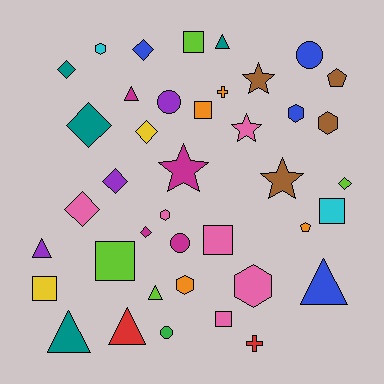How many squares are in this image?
There are 7 squares.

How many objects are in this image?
There are 40 objects.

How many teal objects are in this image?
There are 4 teal objects.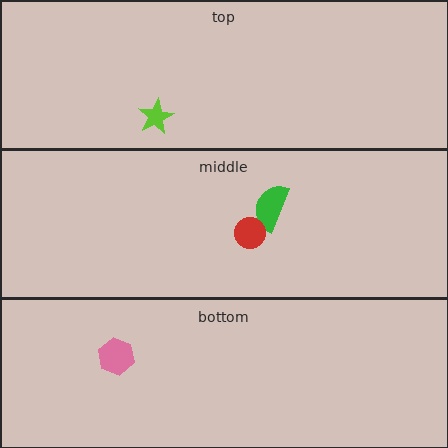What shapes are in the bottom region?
The pink hexagon.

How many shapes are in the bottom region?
1.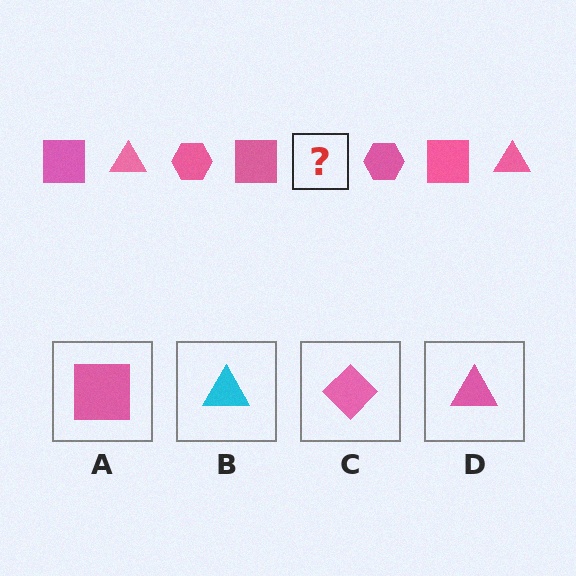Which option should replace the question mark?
Option D.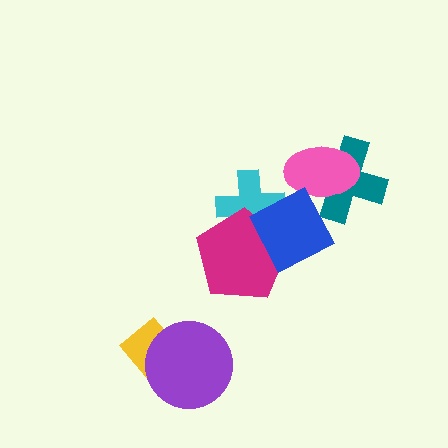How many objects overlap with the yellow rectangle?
1 object overlaps with the yellow rectangle.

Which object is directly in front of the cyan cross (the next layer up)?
The magenta pentagon is directly in front of the cyan cross.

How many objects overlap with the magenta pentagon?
2 objects overlap with the magenta pentagon.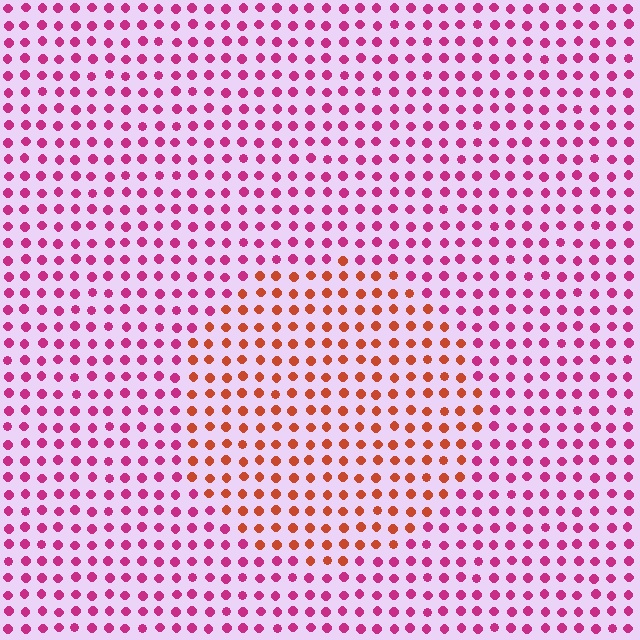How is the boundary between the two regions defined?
The boundary is defined purely by a slight shift in hue (about 45 degrees). Spacing, size, and orientation are identical on both sides.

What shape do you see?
I see a circle.